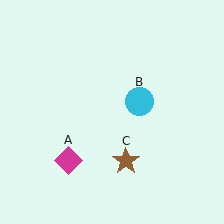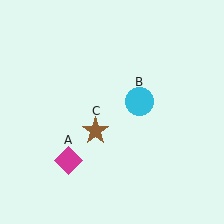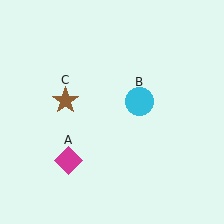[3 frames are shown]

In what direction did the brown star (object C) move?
The brown star (object C) moved up and to the left.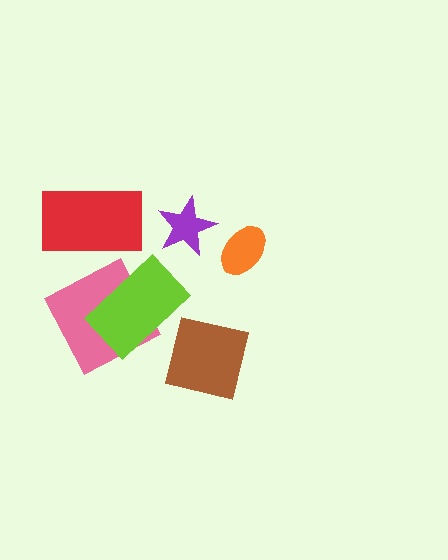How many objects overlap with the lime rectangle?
1 object overlaps with the lime rectangle.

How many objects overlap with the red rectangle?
0 objects overlap with the red rectangle.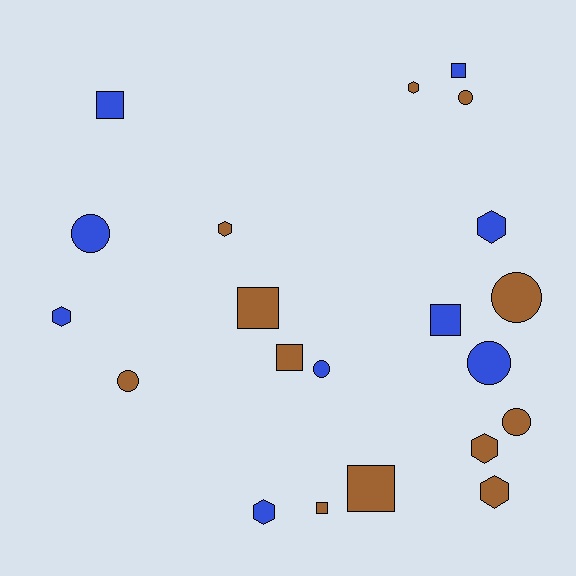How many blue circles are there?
There are 3 blue circles.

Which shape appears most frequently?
Hexagon, with 7 objects.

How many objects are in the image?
There are 21 objects.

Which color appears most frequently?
Brown, with 12 objects.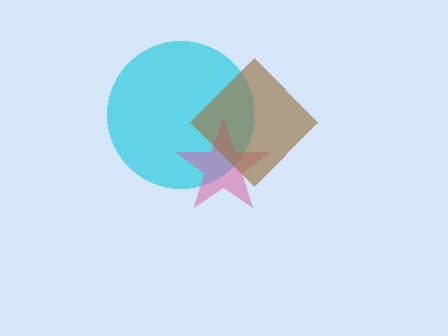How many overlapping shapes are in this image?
There are 3 overlapping shapes in the image.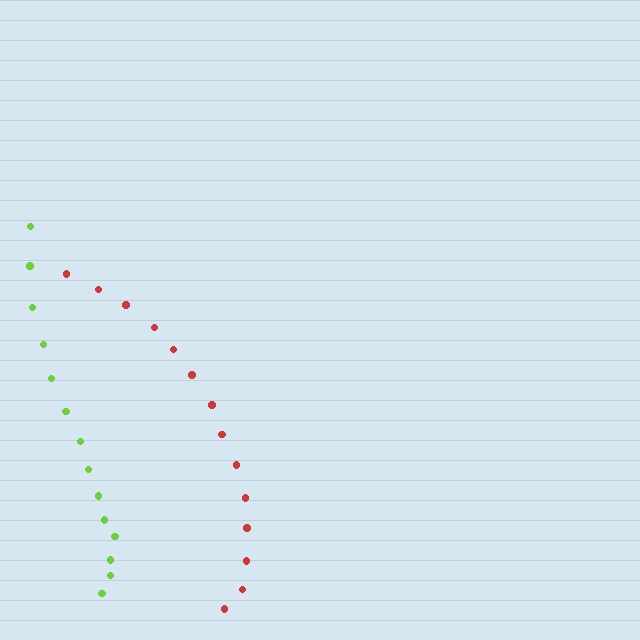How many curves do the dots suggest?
There are 2 distinct paths.